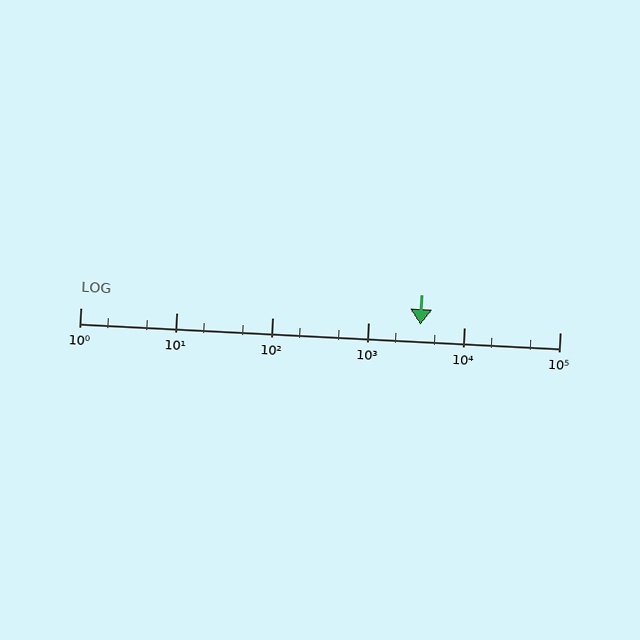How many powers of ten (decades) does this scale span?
The scale spans 5 decades, from 1 to 100000.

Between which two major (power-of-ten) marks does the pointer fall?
The pointer is between 1000 and 10000.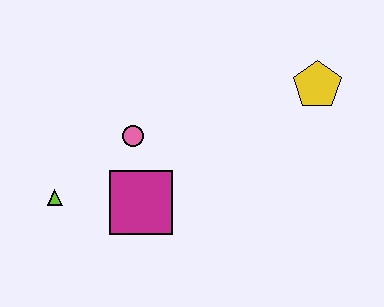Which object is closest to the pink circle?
The magenta square is closest to the pink circle.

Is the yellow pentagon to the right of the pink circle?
Yes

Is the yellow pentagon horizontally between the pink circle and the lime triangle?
No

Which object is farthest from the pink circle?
The yellow pentagon is farthest from the pink circle.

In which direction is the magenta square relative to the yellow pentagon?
The magenta square is to the left of the yellow pentagon.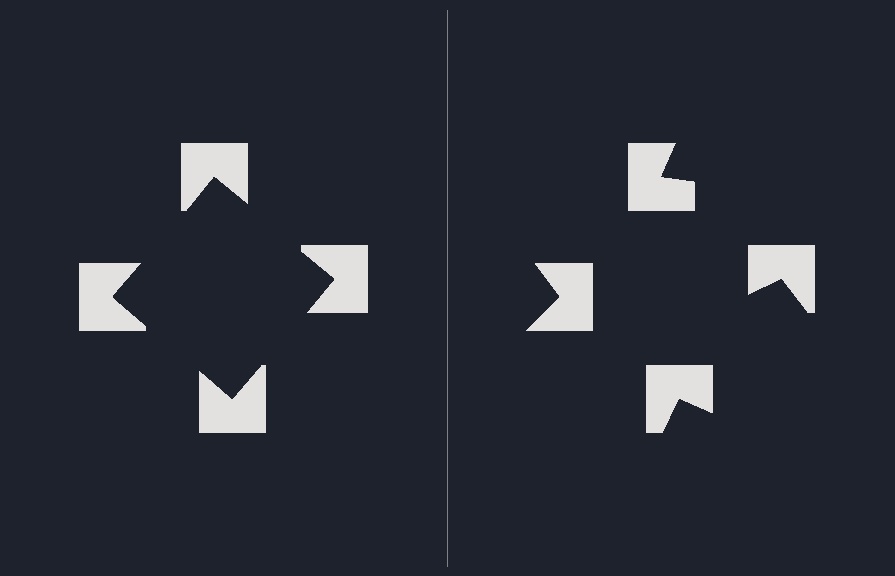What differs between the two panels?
The notched squares are positioned identically on both sides; only the wedge orientations differ. On the left they align to a square; on the right they are misaligned.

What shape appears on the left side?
An illusory square.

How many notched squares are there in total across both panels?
8 — 4 on each side.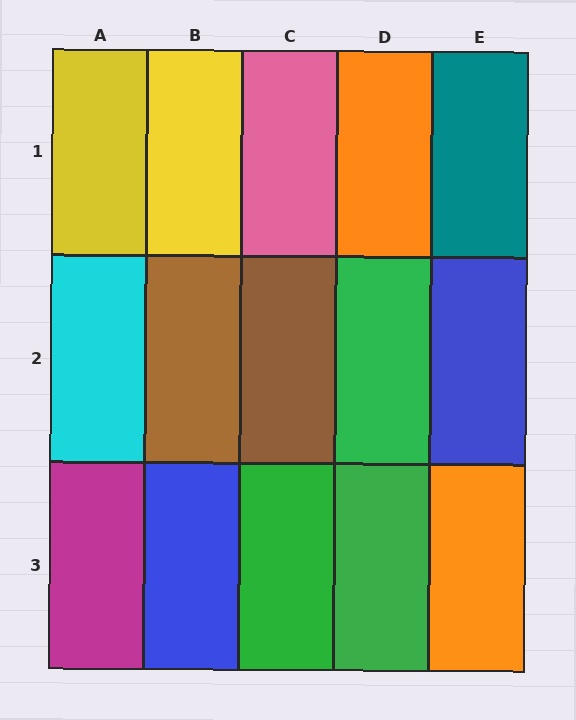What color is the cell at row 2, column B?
Brown.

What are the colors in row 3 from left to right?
Magenta, blue, green, green, orange.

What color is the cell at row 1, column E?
Teal.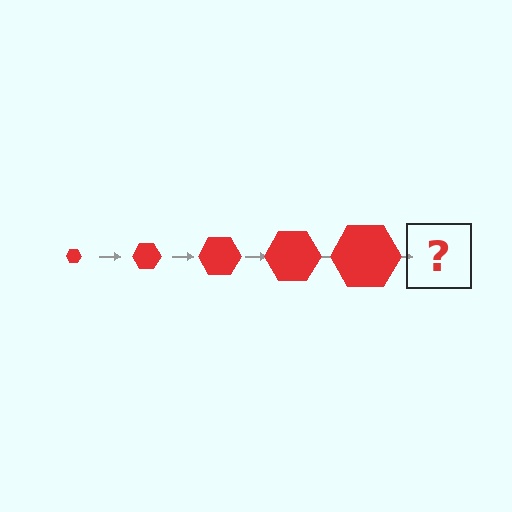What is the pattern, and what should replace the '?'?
The pattern is that the hexagon gets progressively larger each step. The '?' should be a red hexagon, larger than the previous one.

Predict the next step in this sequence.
The next step is a red hexagon, larger than the previous one.